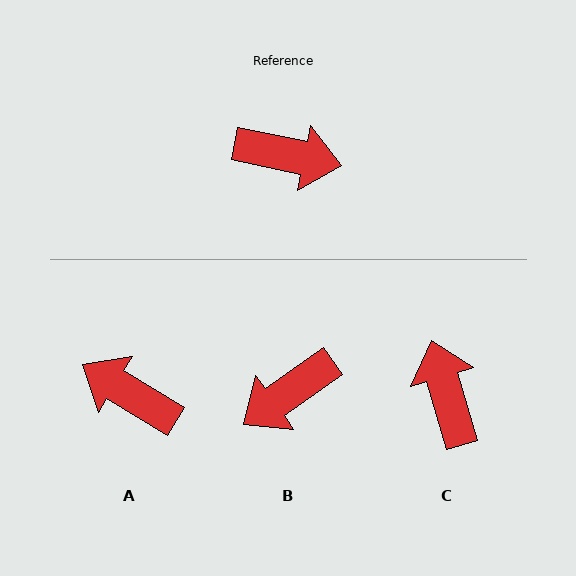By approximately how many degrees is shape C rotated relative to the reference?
Approximately 118 degrees counter-clockwise.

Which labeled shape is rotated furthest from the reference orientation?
A, about 160 degrees away.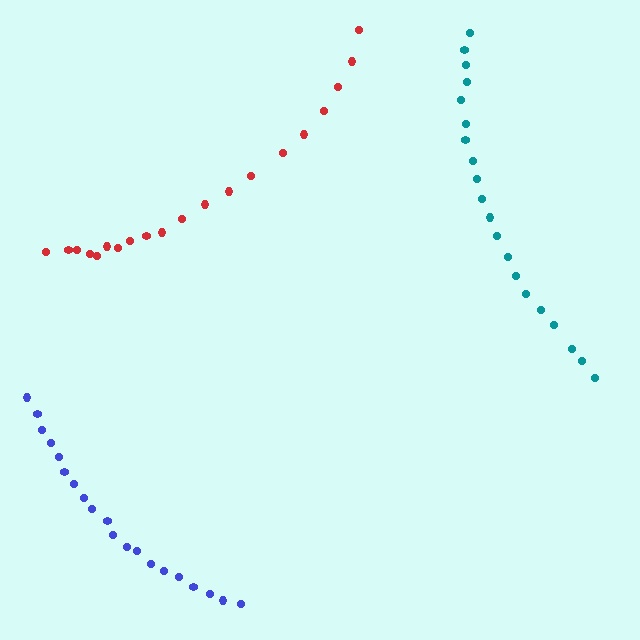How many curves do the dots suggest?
There are 3 distinct paths.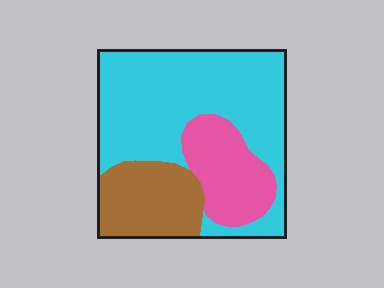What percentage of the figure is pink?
Pink covers around 20% of the figure.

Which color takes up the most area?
Cyan, at roughly 60%.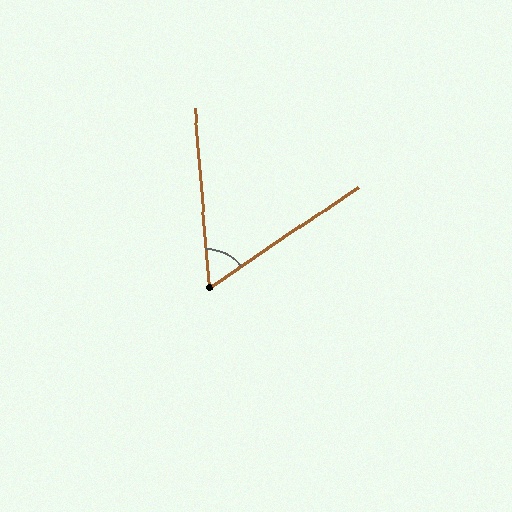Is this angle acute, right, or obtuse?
It is acute.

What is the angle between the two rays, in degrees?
Approximately 60 degrees.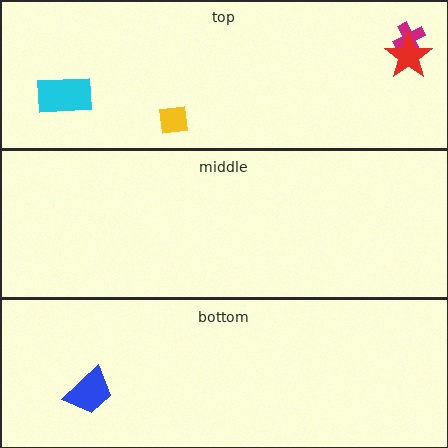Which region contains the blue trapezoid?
The bottom region.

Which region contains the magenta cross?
The top region.